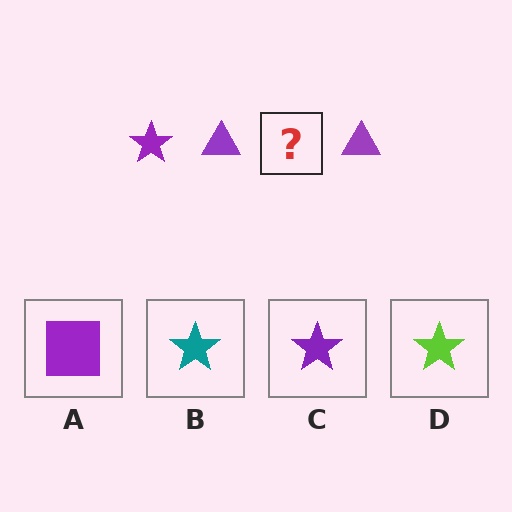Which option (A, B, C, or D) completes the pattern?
C.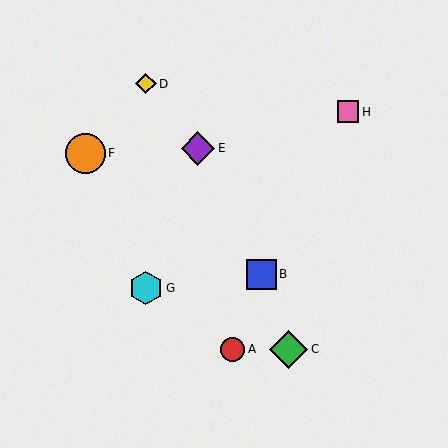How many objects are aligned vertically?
2 objects (D, G) are aligned vertically.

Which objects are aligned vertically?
Objects D, G are aligned vertically.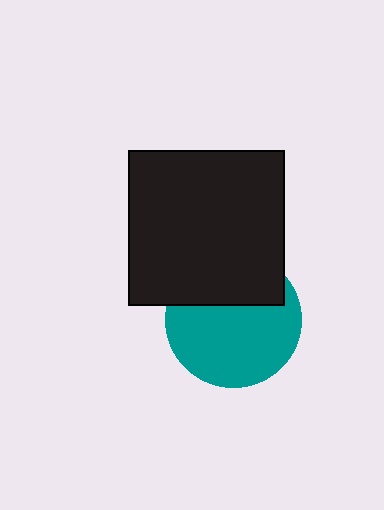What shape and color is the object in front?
The object in front is a black square.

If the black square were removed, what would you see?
You would see the complete teal circle.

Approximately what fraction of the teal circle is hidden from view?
Roughly 35% of the teal circle is hidden behind the black square.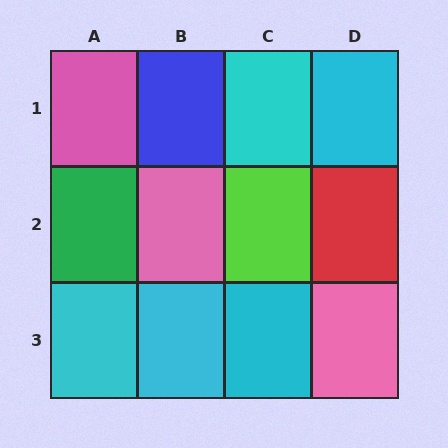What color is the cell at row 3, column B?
Cyan.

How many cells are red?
1 cell is red.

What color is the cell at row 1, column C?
Cyan.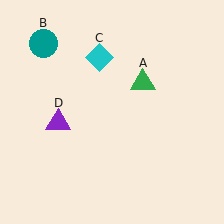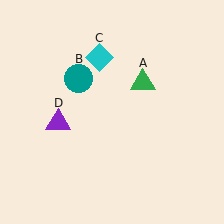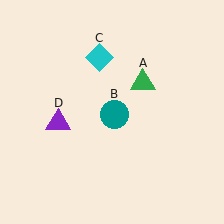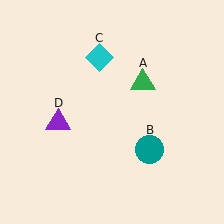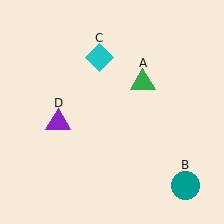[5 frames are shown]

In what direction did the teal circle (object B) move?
The teal circle (object B) moved down and to the right.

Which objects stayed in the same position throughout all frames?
Green triangle (object A) and cyan diamond (object C) and purple triangle (object D) remained stationary.